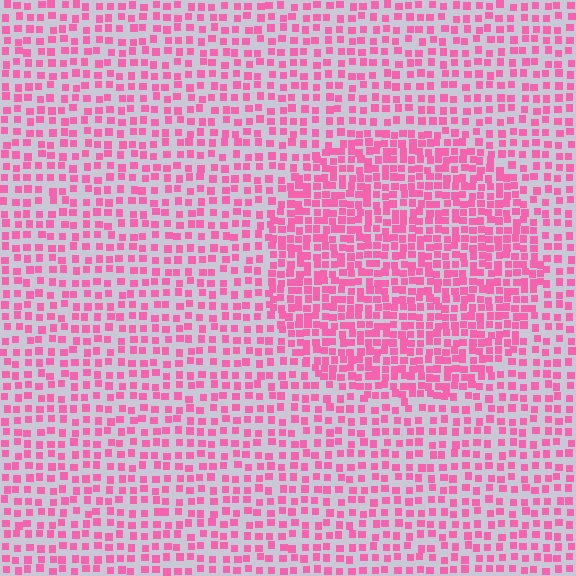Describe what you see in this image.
The image contains small pink elements arranged at two different densities. A circle-shaped region is visible where the elements are more densely packed than the surrounding area.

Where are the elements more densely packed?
The elements are more densely packed inside the circle boundary.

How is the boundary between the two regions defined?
The boundary is defined by a change in element density (approximately 1.8x ratio). All elements are the same color, size, and shape.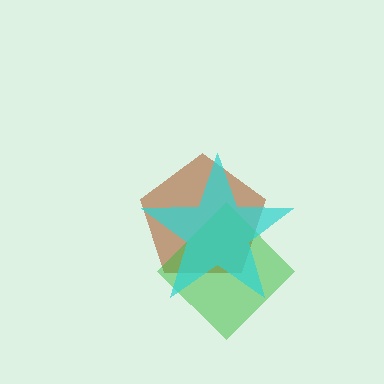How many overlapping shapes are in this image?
There are 3 overlapping shapes in the image.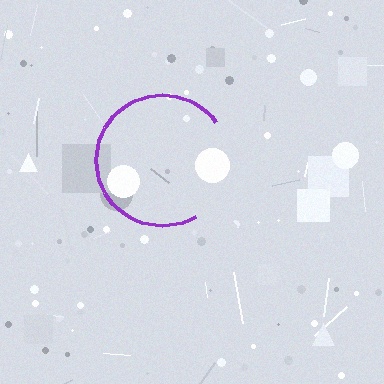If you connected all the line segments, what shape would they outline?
They would outline a circle.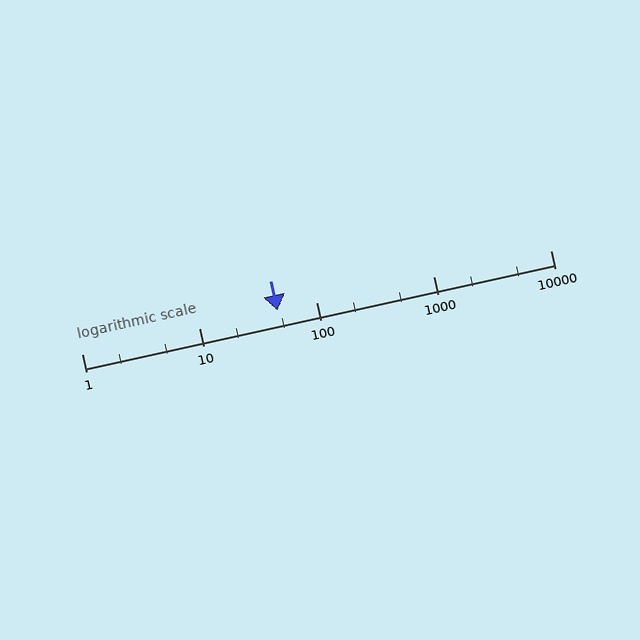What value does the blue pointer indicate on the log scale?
The pointer indicates approximately 47.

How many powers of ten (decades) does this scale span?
The scale spans 4 decades, from 1 to 10000.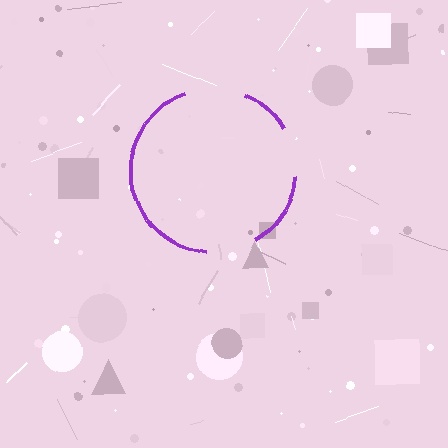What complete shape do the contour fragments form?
The contour fragments form a circle.